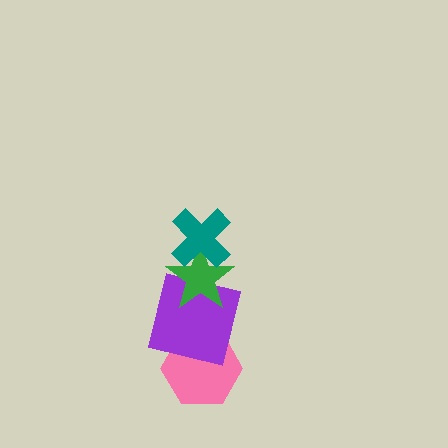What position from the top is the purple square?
The purple square is 3rd from the top.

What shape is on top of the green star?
The teal cross is on top of the green star.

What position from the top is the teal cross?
The teal cross is 1st from the top.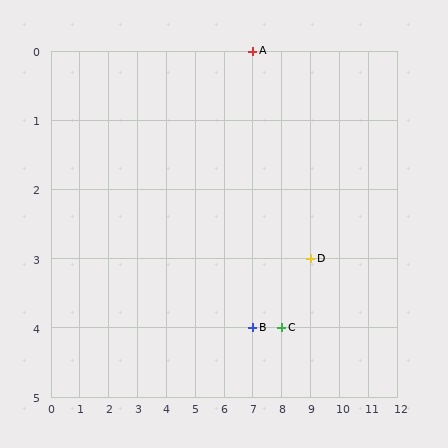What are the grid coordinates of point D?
Point D is at grid coordinates (9, 3).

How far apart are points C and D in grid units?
Points C and D are 1 column and 1 row apart (about 1.4 grid units diagonally).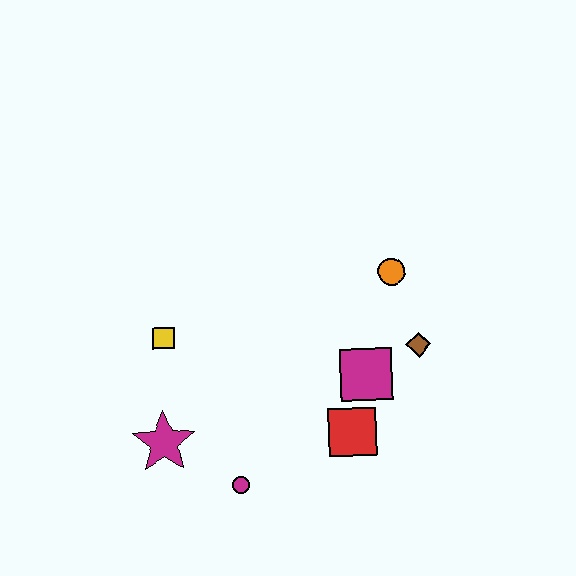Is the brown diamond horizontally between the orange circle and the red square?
No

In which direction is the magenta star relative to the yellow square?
The magenta star is below the yellow square.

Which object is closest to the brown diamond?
The magenta square is closest to the brown diamond.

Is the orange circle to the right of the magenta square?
Yes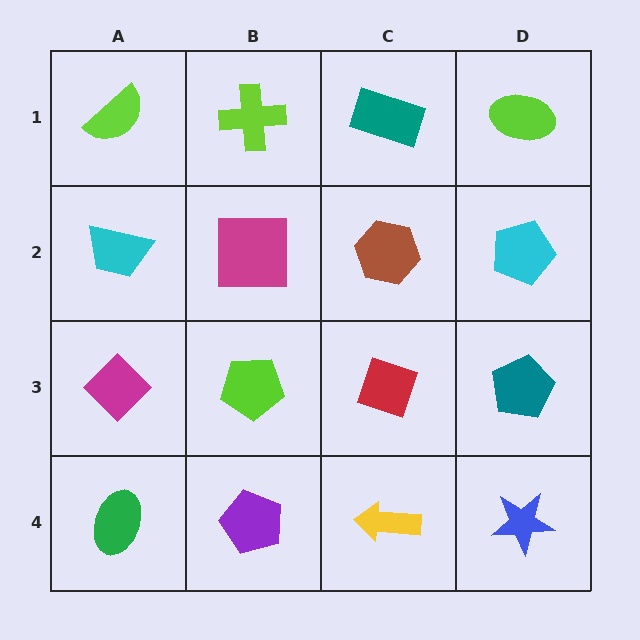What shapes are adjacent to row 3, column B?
A magenta square (row 2, column B), a purple pentagon (row 4, column B), a magenta diamond (row 3, column A), a red diamond (row 3, column C).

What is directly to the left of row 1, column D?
A teal rectangle.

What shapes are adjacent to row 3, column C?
A brown hexagon (row 2, column C), a yellow arrow (row 4, column C), a lime pentagon (row 3, column B), a teal pentagon (row 3, column D).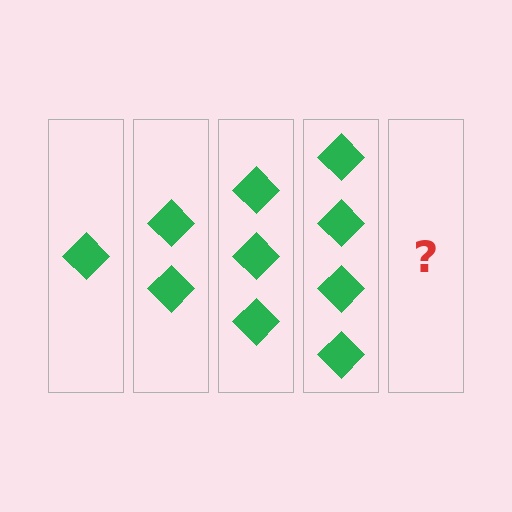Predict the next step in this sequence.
The next step is 5 diamonds.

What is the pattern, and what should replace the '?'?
The pattern is that each step adds one more diamond. The '?' should be 5 diamonds.